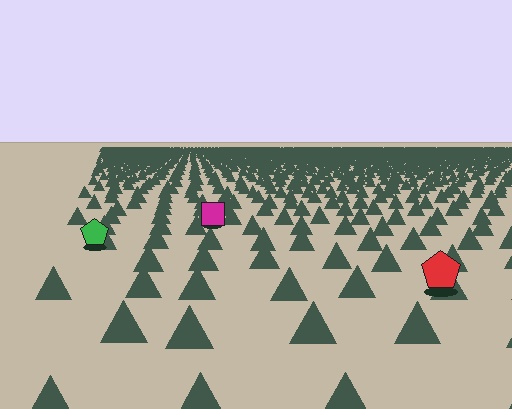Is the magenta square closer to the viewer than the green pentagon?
No. The green pentagon is closer — you can tell from the texture gradient: the ground texture is coarser near it.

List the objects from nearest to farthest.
From nearest to farthest: the red pentagon, the green pentagon, the magenta square.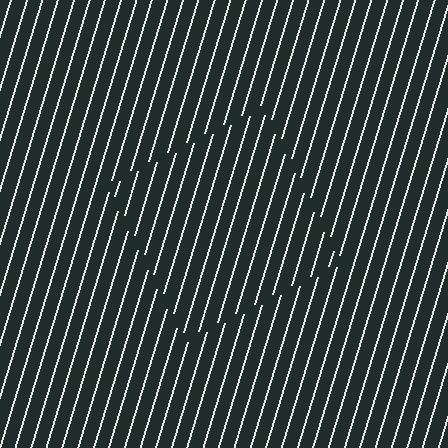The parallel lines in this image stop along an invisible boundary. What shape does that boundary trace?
An illusory square. The interior of the shape contains the same grating, shifted by half a period — the contour is defined by the phase discontinuity where line-ends from the inner and outer gratings abut.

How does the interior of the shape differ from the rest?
The interior of the shape contains the same grating, shifted by half a period — the contour is defined by the phase discontinuity where line-ends from the inner and outer gratings abut.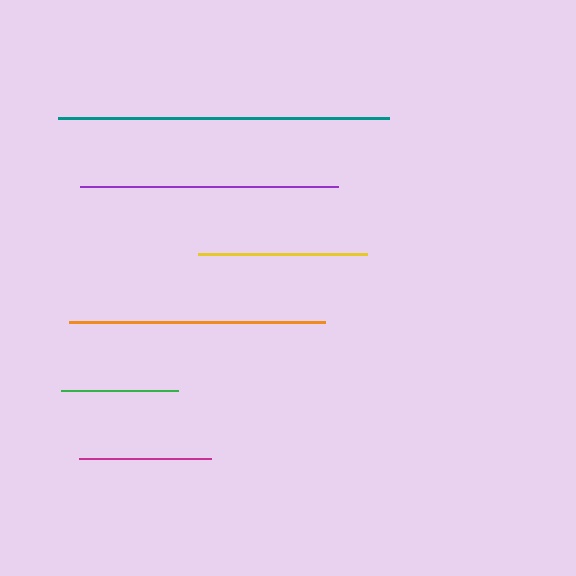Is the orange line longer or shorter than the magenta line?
The orange line is longer than the magenta line.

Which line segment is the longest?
The teal line is the longest at approximately 331 pixels.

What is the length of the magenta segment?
The magenta segment is approximately 132 pixels long.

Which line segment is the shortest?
The green line is the shortest at approximately 117 pixels.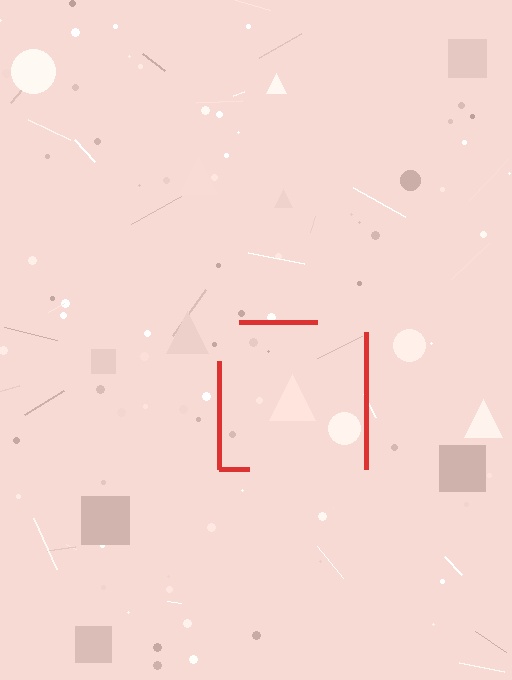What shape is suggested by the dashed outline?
The dashed outline suggests a square.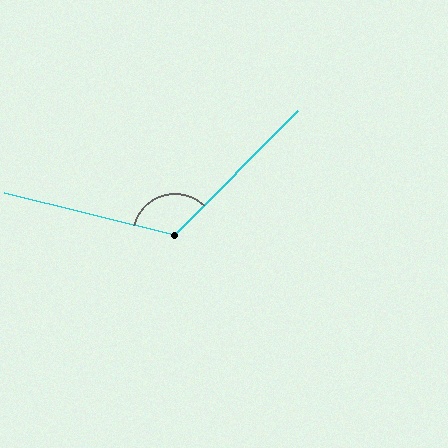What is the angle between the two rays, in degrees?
Approximately 121 degrees.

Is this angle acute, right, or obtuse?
It is obtuse.